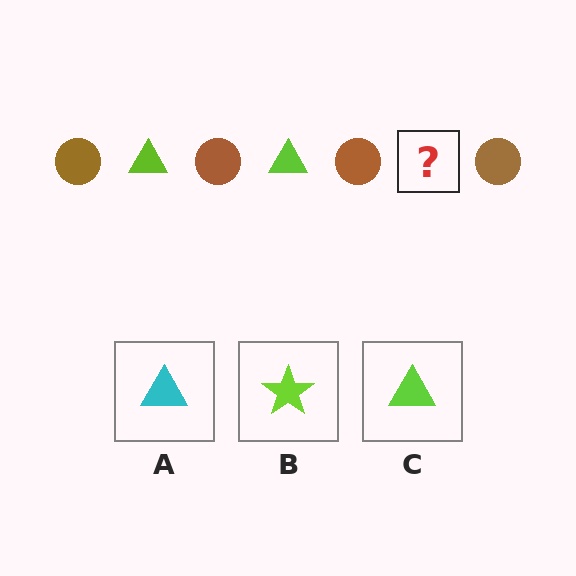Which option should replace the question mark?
Option C.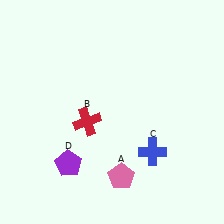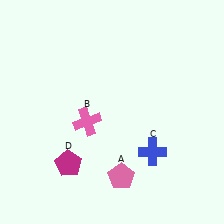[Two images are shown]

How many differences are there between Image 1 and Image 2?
There are 2 differences between the two images.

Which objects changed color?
B changed from red to pink. D changed from purple to magenta.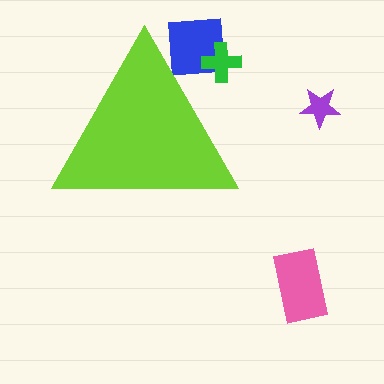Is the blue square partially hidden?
Yes, the blue square is partially hidden behind the lime triangle.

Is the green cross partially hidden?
Yes, the green cross is partially hidden behind the lime triangle.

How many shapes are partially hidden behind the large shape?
2 shapes are partially hidden.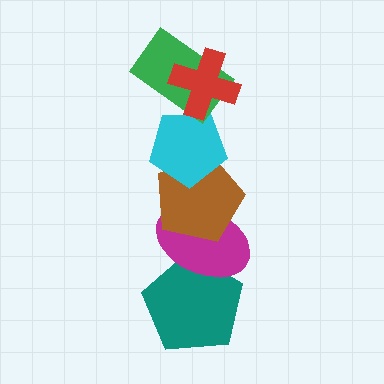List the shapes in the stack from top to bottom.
From top to bottom: the red cross, the green rectangle, the cyan pentagon, the brown pentagon, the magenta ellipse, the teal pentagon.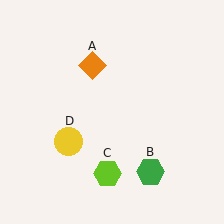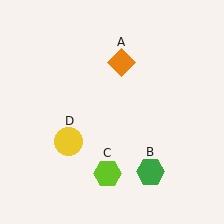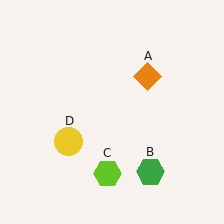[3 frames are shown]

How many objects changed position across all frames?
1 object changed position: orange diamond (object A).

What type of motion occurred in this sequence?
The orange diamond (object A) rotated clockwise around the center of the scene.